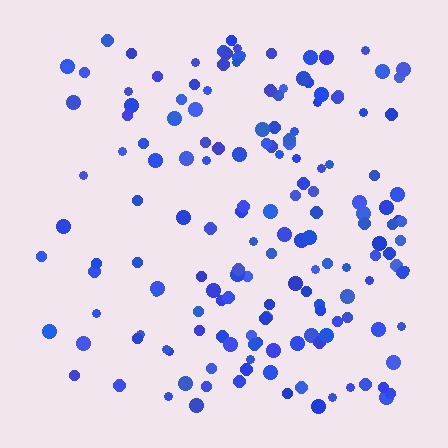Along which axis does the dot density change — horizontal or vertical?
Horizontal.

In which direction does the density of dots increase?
From left to right, with the right side densest.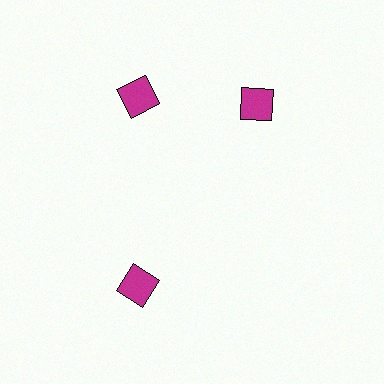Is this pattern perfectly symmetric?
No. The 3 magenta diamonds are arranged in a ring, but one element near the 3 o'clock position is rotated out of alignment along the ring, breaking the 3-fold rotational symmetry.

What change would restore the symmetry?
The symmetry would be restored by rotating it back into even spacing with its neighbors so that all 3 diamonds sit at equal angles and equal distance from the center.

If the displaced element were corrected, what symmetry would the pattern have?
It would have 3-fold rotational symmetry — the pattern would map onto itself every 120 degrees.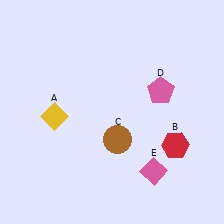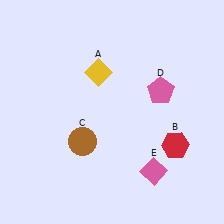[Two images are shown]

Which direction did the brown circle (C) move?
The brown circle (C) moved left.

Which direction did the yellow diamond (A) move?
The yellow diamond (A) moved right.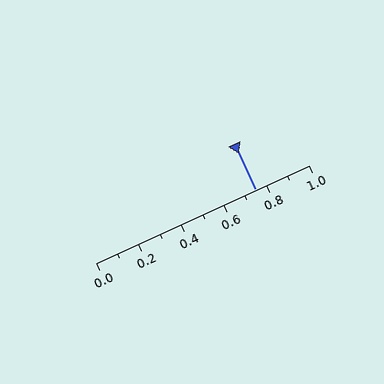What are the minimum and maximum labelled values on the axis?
The axis runs from 0.0 to 1.0.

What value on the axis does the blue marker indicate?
The marker indicates approximately 0.75.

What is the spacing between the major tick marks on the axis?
The major ticks are spaced 0.2 apart.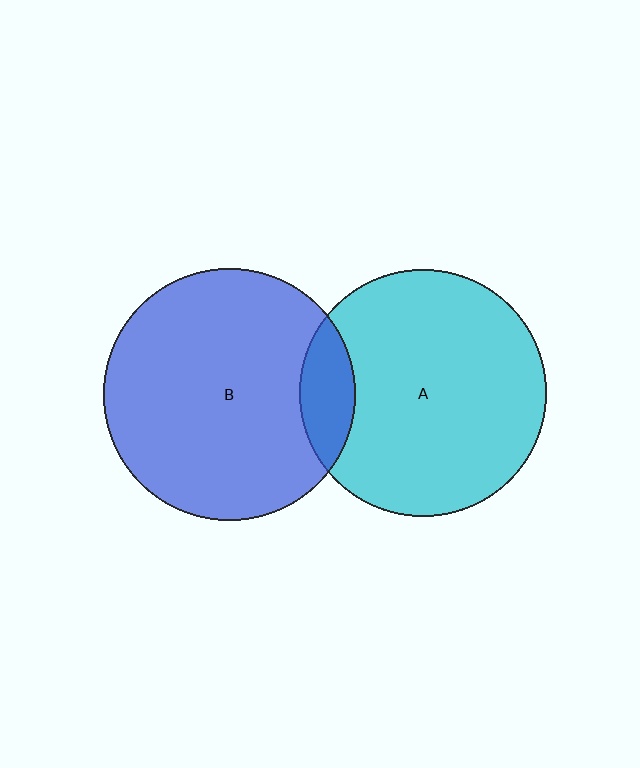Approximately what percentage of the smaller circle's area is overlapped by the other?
Approximately 15%.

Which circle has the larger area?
Circle B (blue).